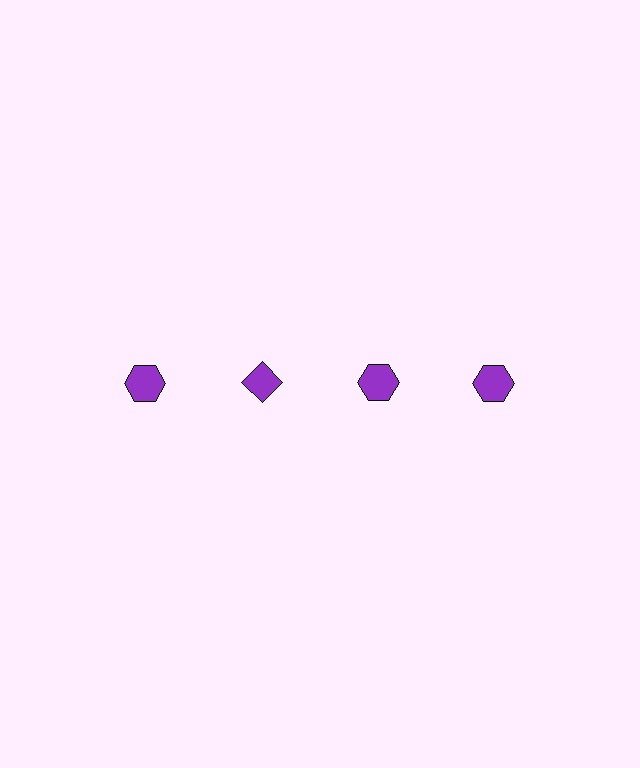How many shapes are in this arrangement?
There are 4 shapes arranged in a grid pattern.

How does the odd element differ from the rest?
It has a different shape: diamond instead of hexagon.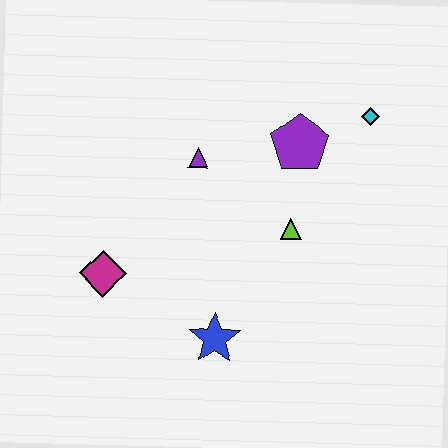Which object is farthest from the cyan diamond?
The magenta diamond is farthest from the cyan diamond.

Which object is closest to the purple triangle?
The purple pentagon is closest to the purple triangle.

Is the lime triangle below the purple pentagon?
Yes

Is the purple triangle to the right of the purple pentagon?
No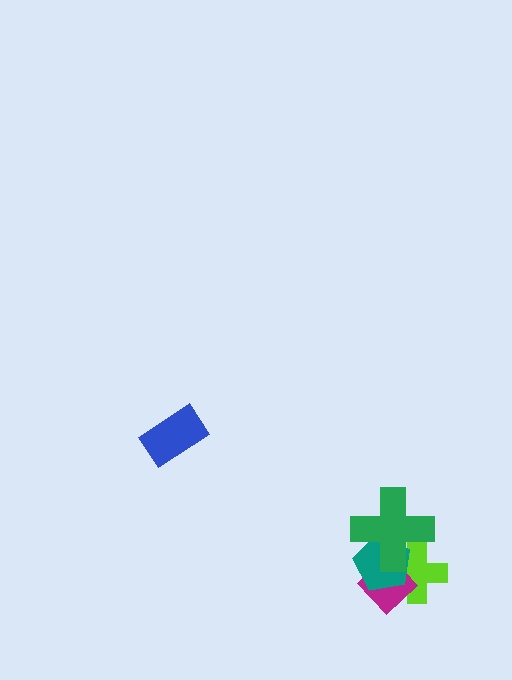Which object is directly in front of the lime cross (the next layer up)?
The magenta diamond is directly in front of the lime cross.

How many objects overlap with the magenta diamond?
3 objects overlap with the magenta diamond.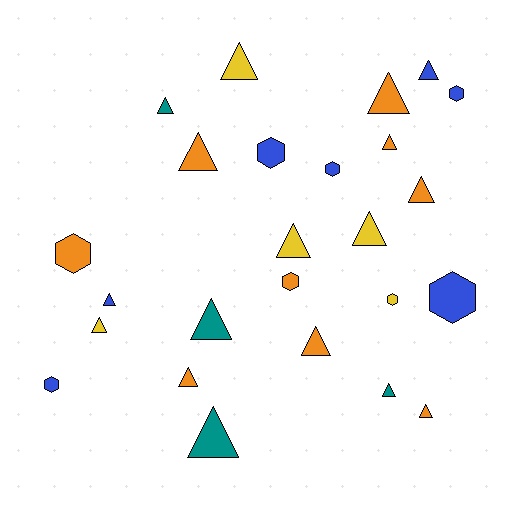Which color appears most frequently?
Orange, with 9 objects.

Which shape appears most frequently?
Triangle, with 17 objects.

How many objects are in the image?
There are 25 objects.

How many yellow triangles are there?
There are 4 yellow triangles.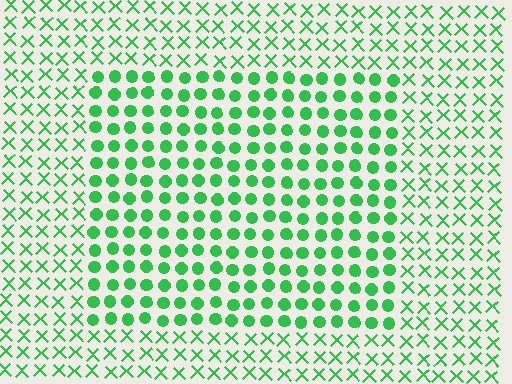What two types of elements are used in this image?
The image uses circles inside the rectangle region and X marks outside it.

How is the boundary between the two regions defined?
The boundary is defined by a change in element shape: circles inside vs. X marks outside. All elements share the same color and spacing.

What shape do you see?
I see a rectangle.